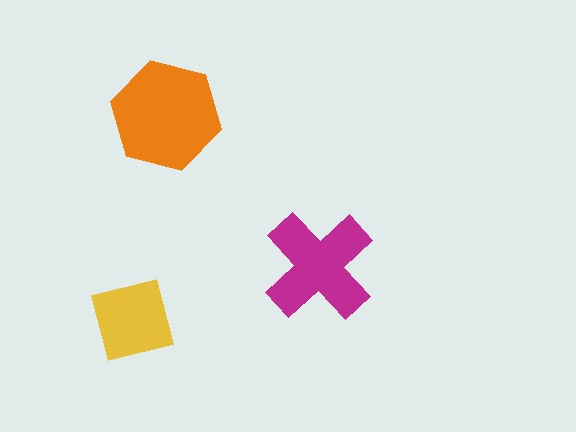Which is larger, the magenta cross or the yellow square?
The magenta cross.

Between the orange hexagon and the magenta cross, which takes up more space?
The orange hexagon.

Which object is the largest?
The orange hexagon.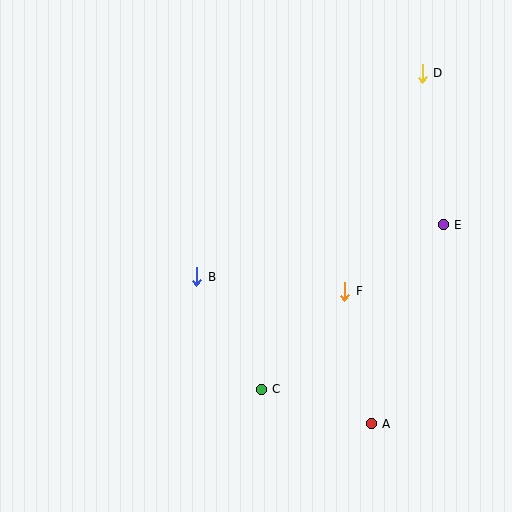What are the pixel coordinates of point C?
Point C is at (261, 389).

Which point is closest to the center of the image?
Point B at (197, 277) is closest to the center.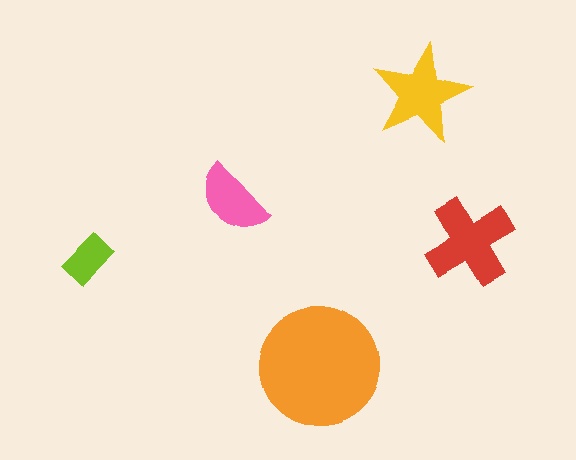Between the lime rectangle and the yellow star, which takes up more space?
The yellow star.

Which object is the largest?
The orange circle.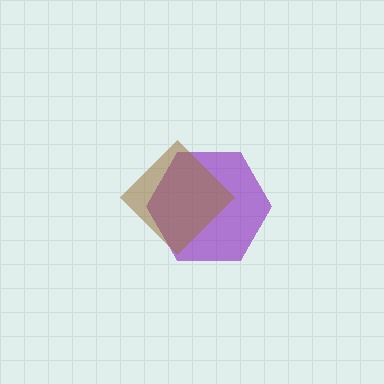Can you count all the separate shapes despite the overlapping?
Yes, there are 2 separate shapes.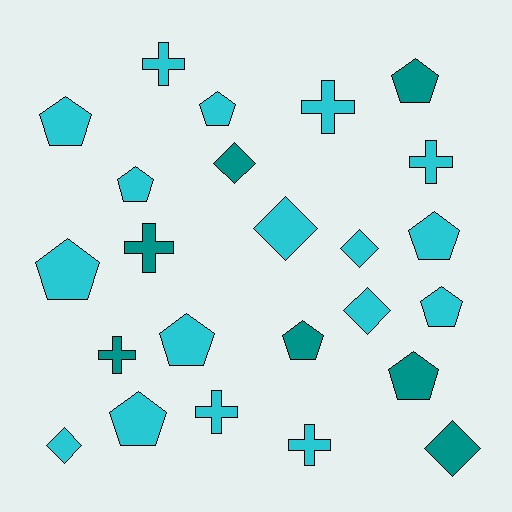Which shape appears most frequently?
Pentagon, with 11 objects.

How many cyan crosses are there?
There are 5 cyan crosses.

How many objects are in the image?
There are 24 objects.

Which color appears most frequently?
Cyan, with 17 objects.